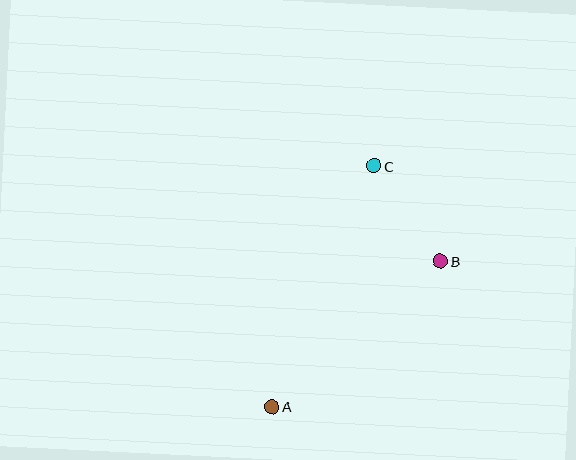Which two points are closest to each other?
Points B and C are closest to each other.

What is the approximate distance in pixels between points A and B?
The distance between A and B is approximately 223 pixels.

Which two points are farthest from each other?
Points A and C are farthest from each other.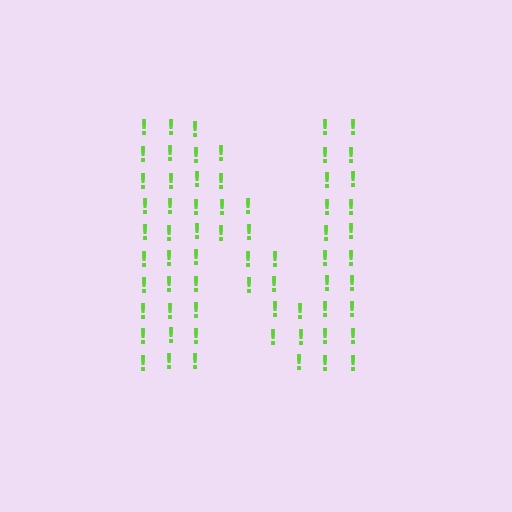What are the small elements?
The small elements are exclamation marks.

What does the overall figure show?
The overall figure shows the letter N.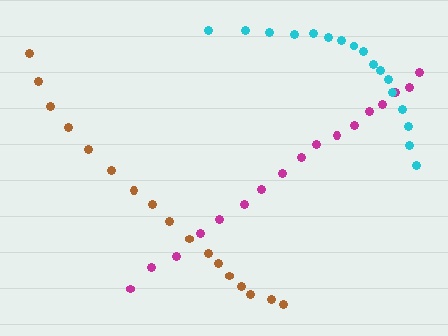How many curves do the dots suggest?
There are 3 distinct paths.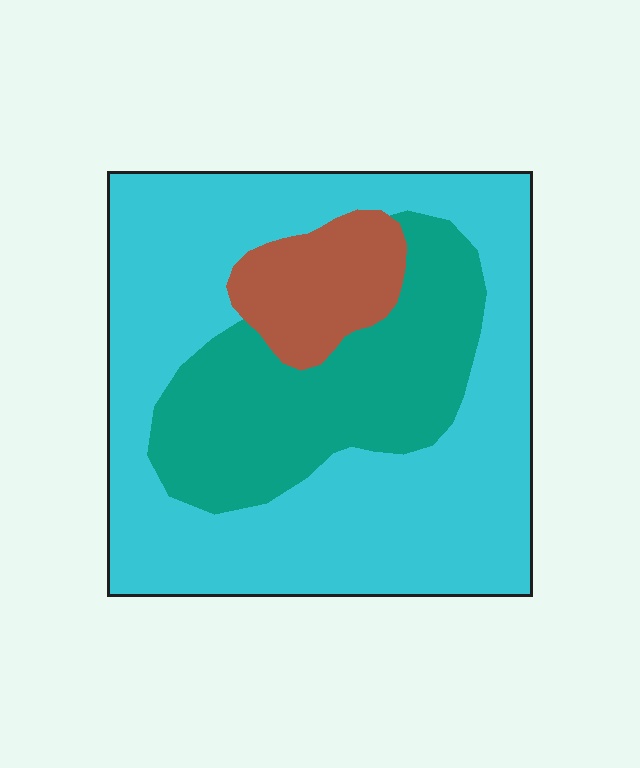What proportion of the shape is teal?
Teal takes up about one quarter (1/4) of the shape.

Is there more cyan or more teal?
Cyan.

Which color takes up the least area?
Brown, at roughly 10%.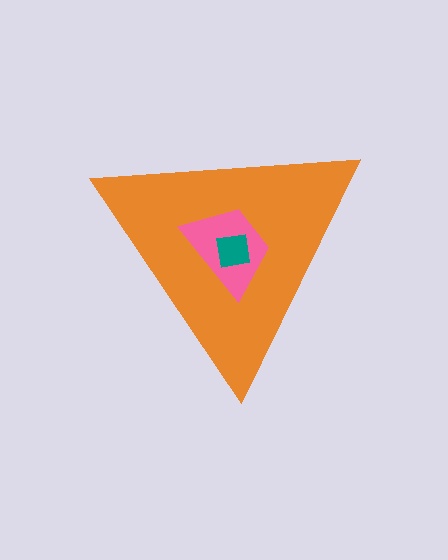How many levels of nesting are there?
3.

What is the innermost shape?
The teal square.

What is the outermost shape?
The orange triangle.